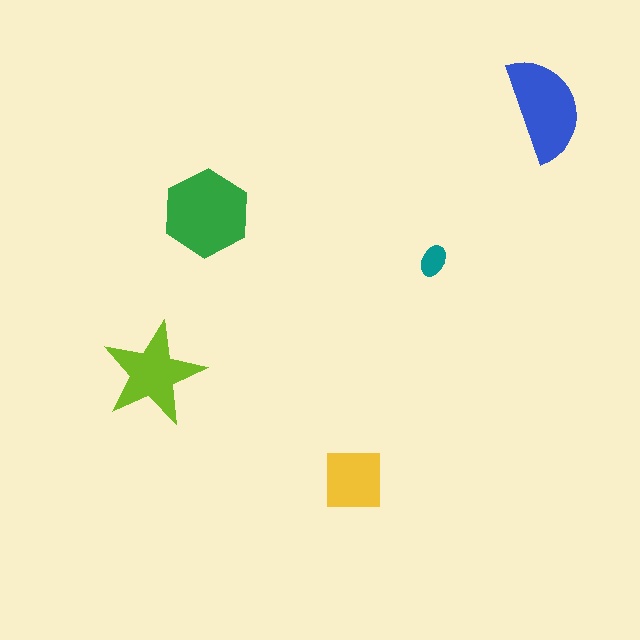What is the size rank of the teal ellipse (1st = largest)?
5th.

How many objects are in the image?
There are 5 objects in the image.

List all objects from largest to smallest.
The green hexagon, the blue semicircle, the lime star, the yellow square, the teal ellipse.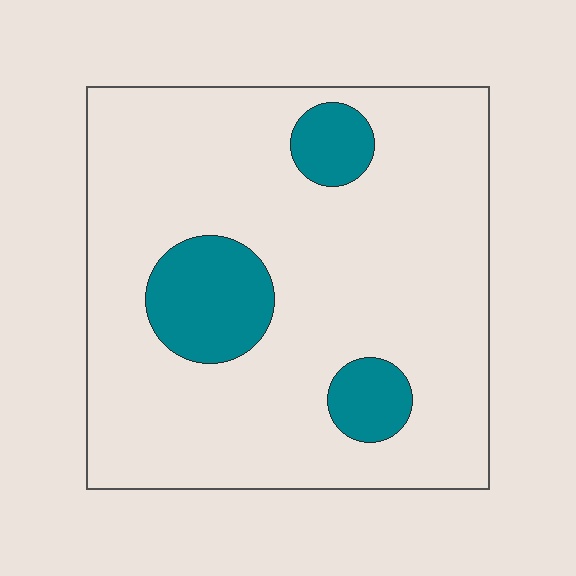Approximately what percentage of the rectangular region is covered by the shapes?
Approximately 15%.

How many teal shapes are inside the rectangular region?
3.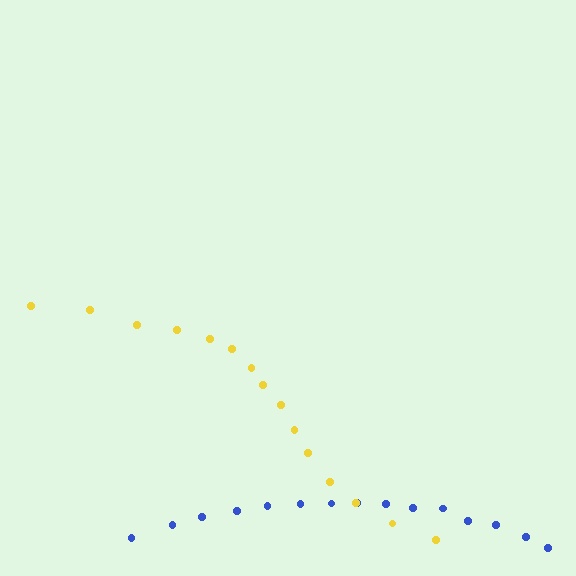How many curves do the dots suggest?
There are 2 distinct paths.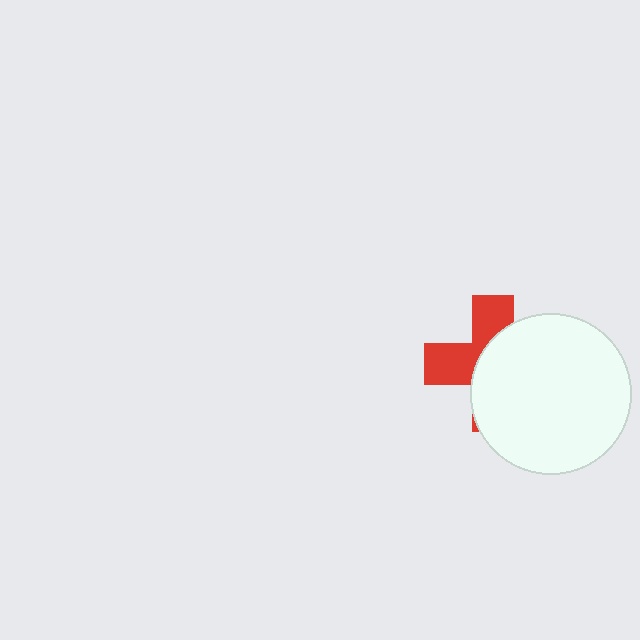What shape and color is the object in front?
The object in front is a white circle.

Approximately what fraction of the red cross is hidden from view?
Roughly 59% of the red cross is hidden behind the white circle.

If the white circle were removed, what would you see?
You would see the complete red cross.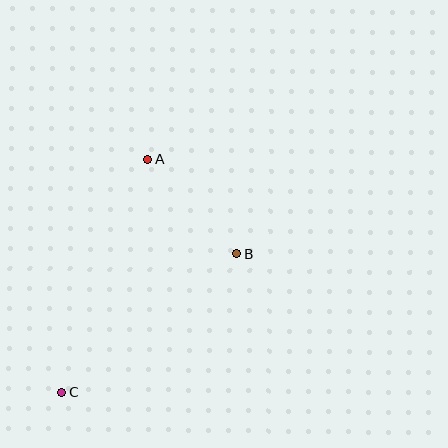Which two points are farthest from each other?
Points A and C are farthest from each other.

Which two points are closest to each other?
Points A and B are closest to each other.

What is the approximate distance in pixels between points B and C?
The distance between B and C is approximately 223 pixels.